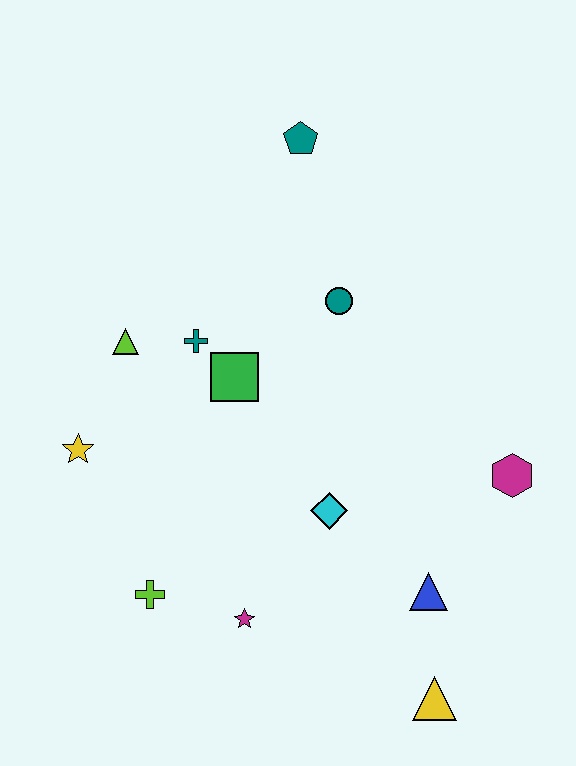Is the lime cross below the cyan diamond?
Yes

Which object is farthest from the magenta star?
The teal pentagon is farthest from the magenta star.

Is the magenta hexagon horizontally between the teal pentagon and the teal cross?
No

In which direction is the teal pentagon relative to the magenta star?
The teal pentagon is above the magenta star.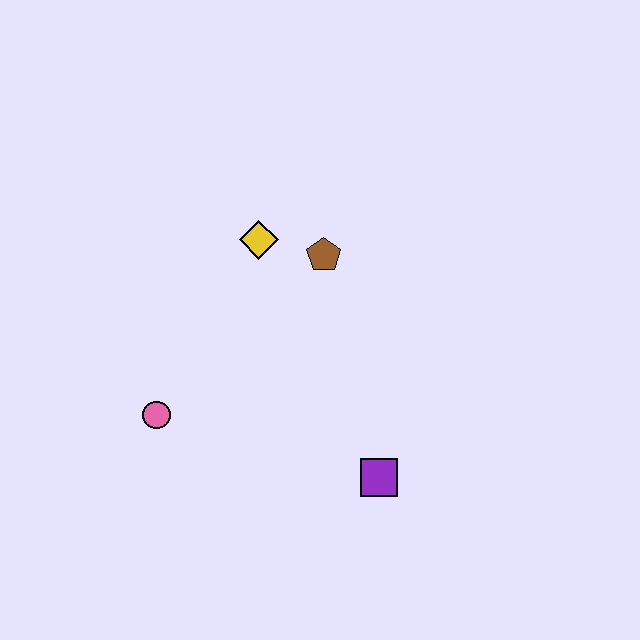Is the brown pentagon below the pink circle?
No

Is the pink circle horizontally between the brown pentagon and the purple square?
No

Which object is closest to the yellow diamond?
The brown pentagon is closest to the yellow diamond.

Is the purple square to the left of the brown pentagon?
No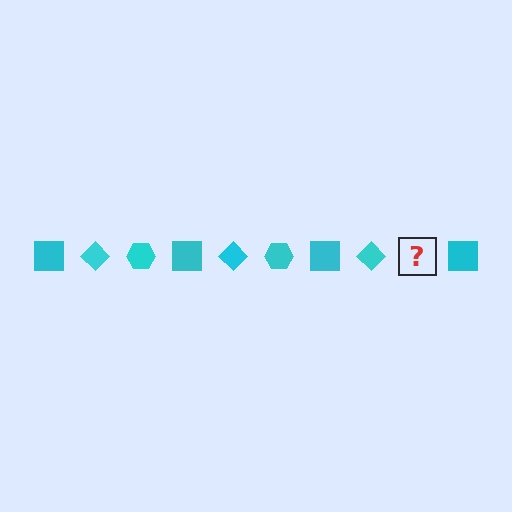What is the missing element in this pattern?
The missing element is a cyan hexagon.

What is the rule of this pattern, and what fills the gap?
The rule is that the pattern cycles through square, diamond, hexagon shapes in cyan. The gap should be filled with a cyan hexagon.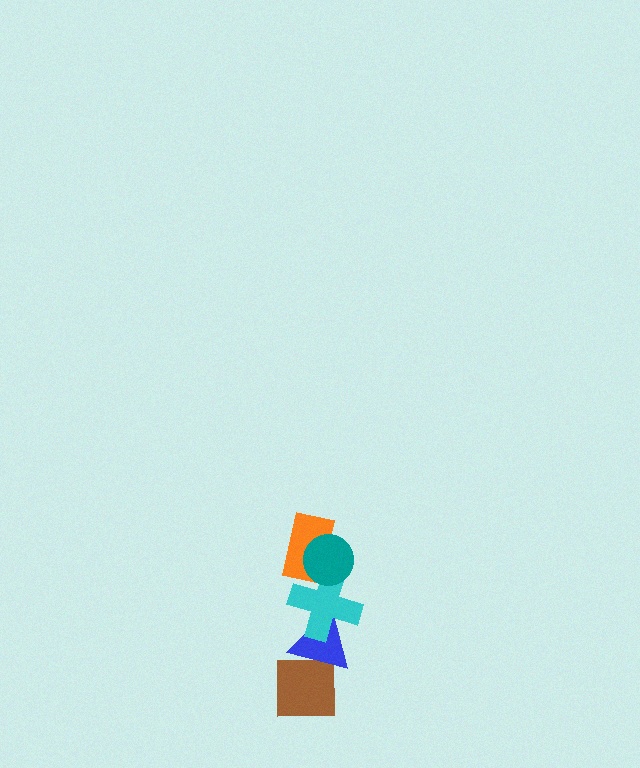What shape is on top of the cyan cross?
The orange rectangle is on top of the cyan cross.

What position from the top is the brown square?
The brown square is 5th from the top.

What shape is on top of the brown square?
The blue triangle is on top of the brown square.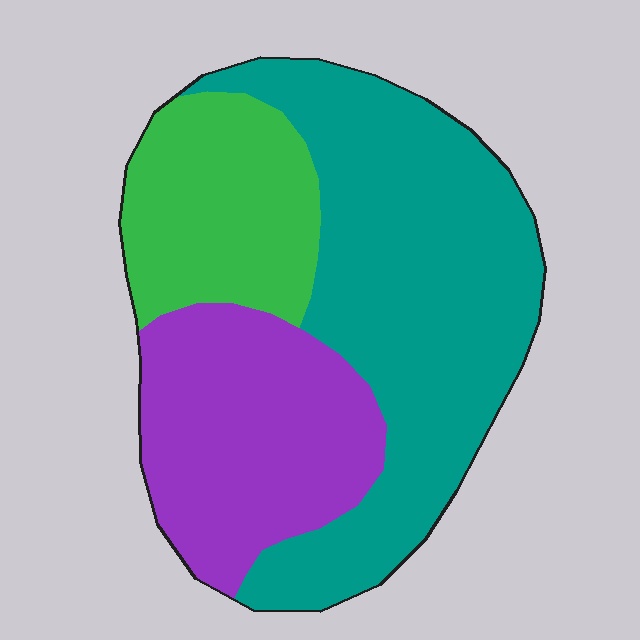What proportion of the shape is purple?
Purple takes up about one quarter (1/4) of the shape.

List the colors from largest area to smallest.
From largest to smallest: teal, purple, green.